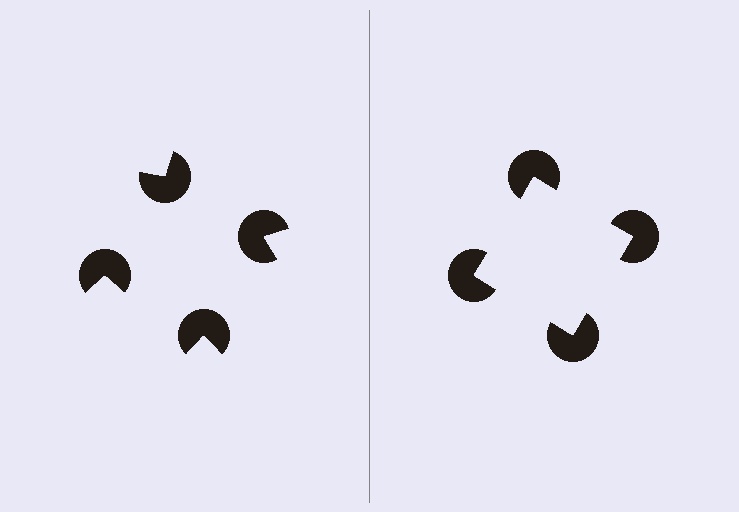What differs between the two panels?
The pac-man discs are positioned identically on both sides; only the wedge orientations differ. On the right they align to a square; on the left they are misaligned.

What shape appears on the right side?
An illusory square.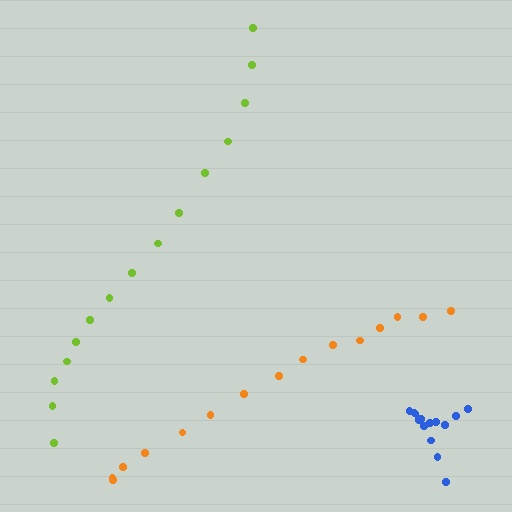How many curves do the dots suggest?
There are 3 distinct paths.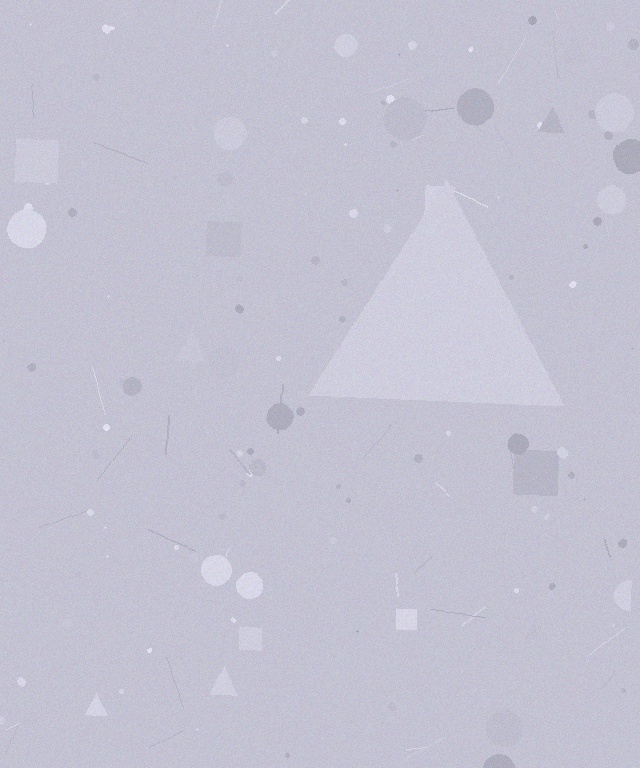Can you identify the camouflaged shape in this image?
The camouflaged shape is a triangle.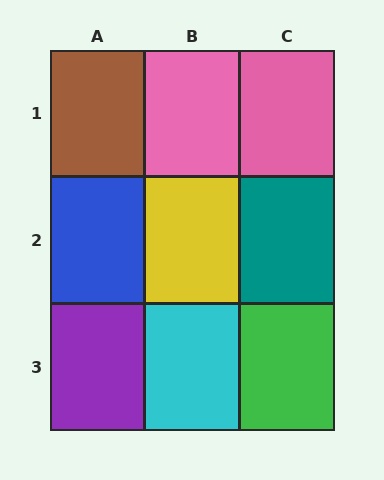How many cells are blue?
1 cell is blue.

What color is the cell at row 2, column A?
Blue.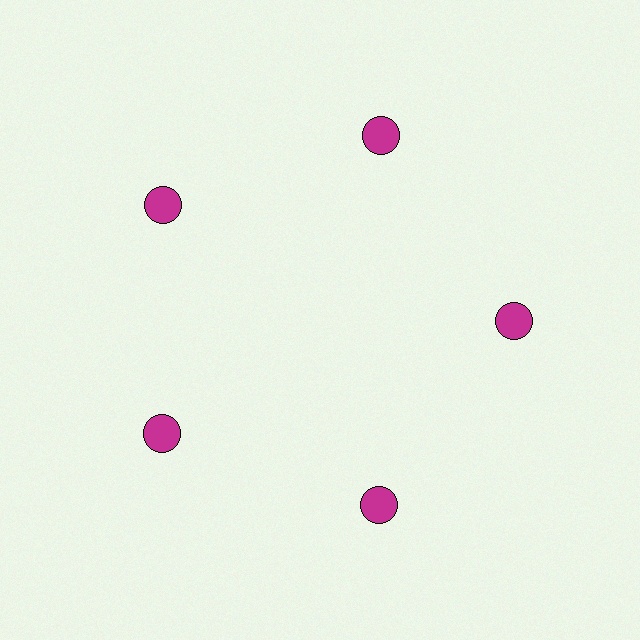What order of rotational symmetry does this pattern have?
This pattern has 5-fold rotational symmetry.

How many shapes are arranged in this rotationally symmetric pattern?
There are 5 shapes, arranged in 5 groups of 1.